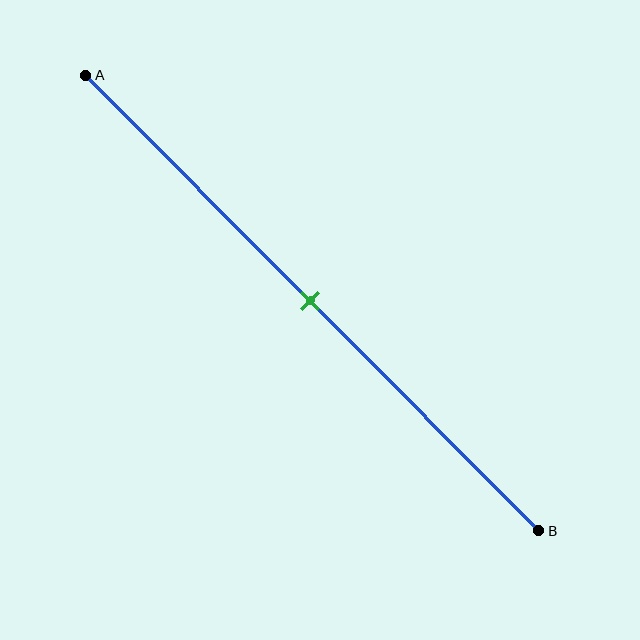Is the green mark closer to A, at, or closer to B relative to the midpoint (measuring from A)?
The green mark is approximately at the midpoint of segment AB.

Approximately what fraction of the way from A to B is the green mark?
The green mark is approximately 50% of the way from A to B.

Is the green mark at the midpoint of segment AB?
Yes, the mark is approximately at the midpoint.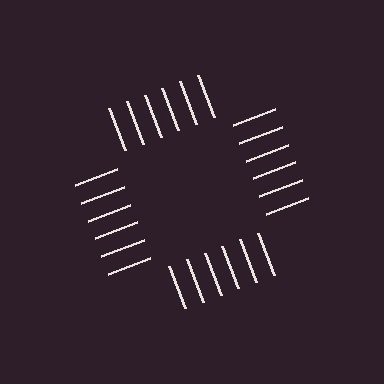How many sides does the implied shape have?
4 sides — the line-ends trace a square.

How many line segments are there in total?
24 — 6 along each of the 4 edges.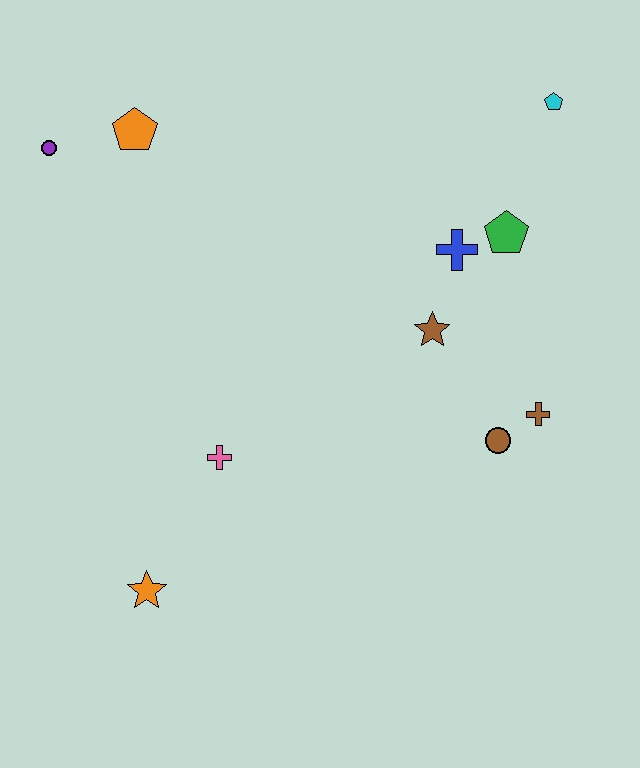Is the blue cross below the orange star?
No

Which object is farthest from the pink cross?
The cyan pentagon is farthest from the pink cross.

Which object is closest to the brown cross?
The brown circle is closest to the brown cross.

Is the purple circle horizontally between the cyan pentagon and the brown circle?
No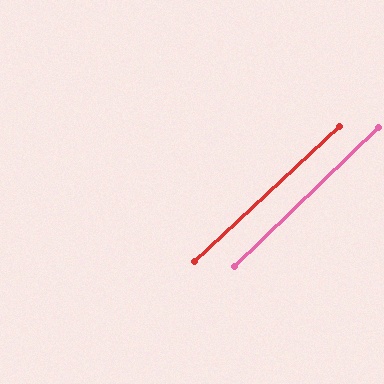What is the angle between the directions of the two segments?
Approximately 1 degree.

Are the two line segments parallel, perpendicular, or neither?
Parallel — their directions differ by only 1.1°.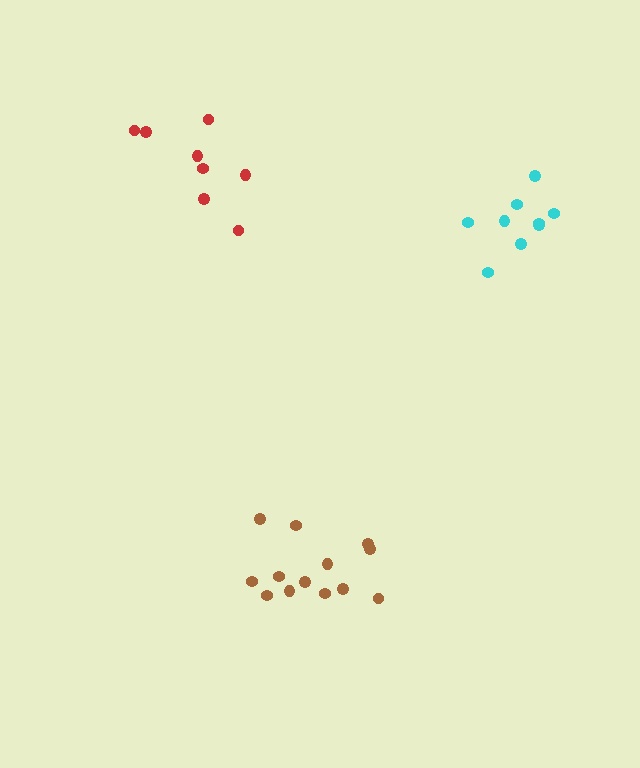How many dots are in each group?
Group 1: 13 dots, Group 2: 9 dots, Group 3: 8 dots (30 total).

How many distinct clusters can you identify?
There are 3 distinct clusters.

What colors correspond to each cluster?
The clusters are colored: brown, cyan, red.